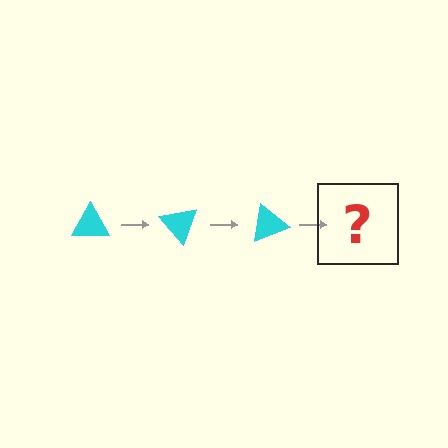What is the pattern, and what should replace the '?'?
The pattern is that the triangle rotates 50 degrees each step. The '?' should be a cyan triangle rotated 150 degrees.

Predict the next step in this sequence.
The next step is a cyan triangle rotated 150 degrees.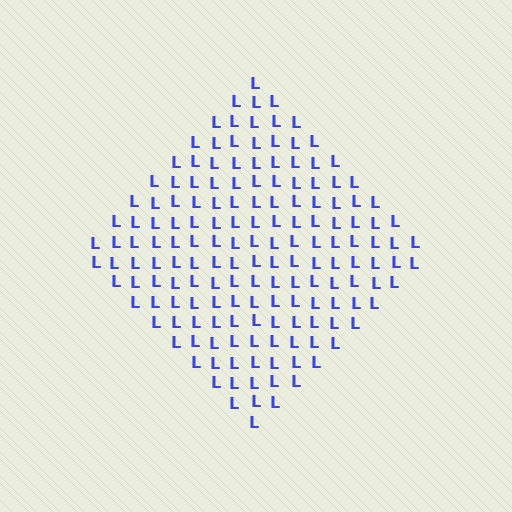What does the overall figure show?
The overall figure shows a diamond.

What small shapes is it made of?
It is made of small letter L's.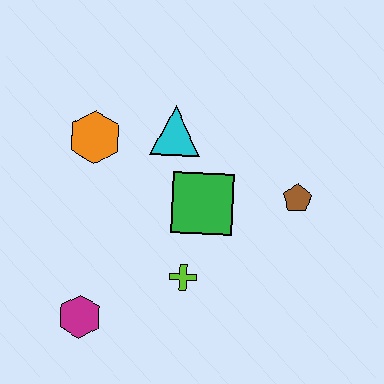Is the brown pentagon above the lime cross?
Yes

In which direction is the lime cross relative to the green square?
The lime cross is below the green square.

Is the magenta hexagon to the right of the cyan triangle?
No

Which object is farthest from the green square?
The magenta hexagon is farthest from the green square.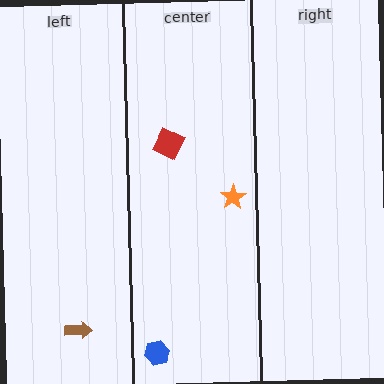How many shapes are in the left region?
1.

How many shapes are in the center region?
3.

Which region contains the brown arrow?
The left region.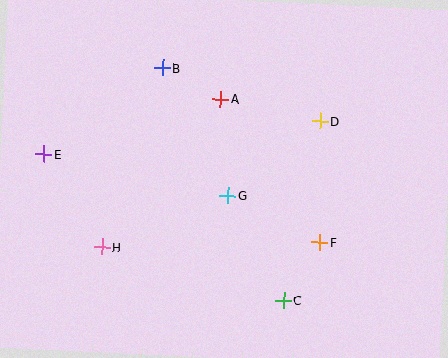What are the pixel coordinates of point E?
Point E is at (44, 154).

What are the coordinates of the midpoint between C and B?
The midpoint between C and B is at (223, 184).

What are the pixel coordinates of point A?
Point A is at (220, 99).